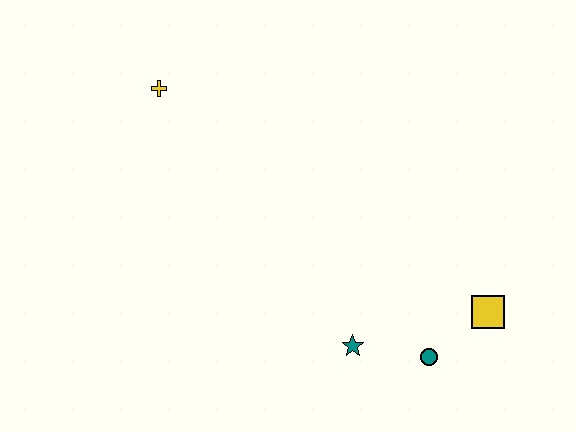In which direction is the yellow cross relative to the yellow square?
The yellow cross is to the left of the yellow square.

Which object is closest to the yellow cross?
The teal star is closest to the yellow cross.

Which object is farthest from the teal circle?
The yellow cross is farthest from the teal circle.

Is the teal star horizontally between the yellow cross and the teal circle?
Yes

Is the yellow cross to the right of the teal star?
No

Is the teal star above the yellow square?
No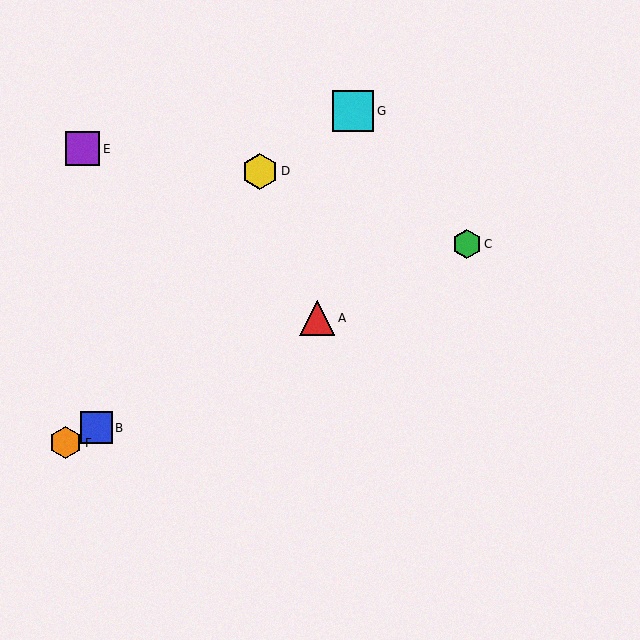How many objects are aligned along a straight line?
4 objects (A, B, C, F) are aligned along a straight line.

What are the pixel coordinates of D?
Object D is at (260, 171).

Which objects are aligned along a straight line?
Objects A, B, C, F are aligned along a straight line.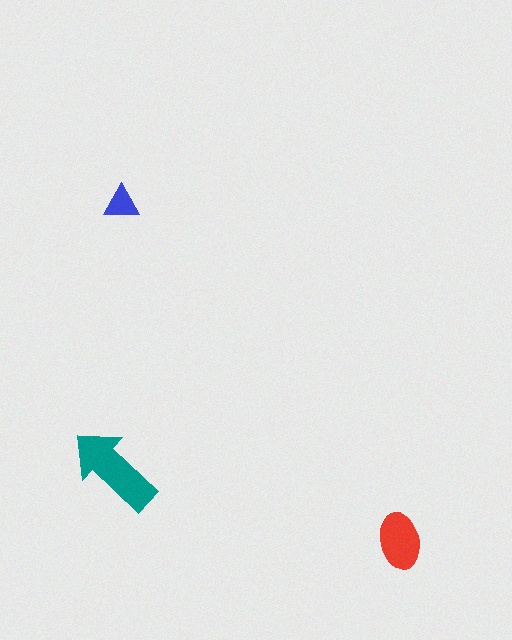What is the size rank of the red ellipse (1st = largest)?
2nd.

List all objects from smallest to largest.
The blue triangle, the red ellipse, the teal arrow.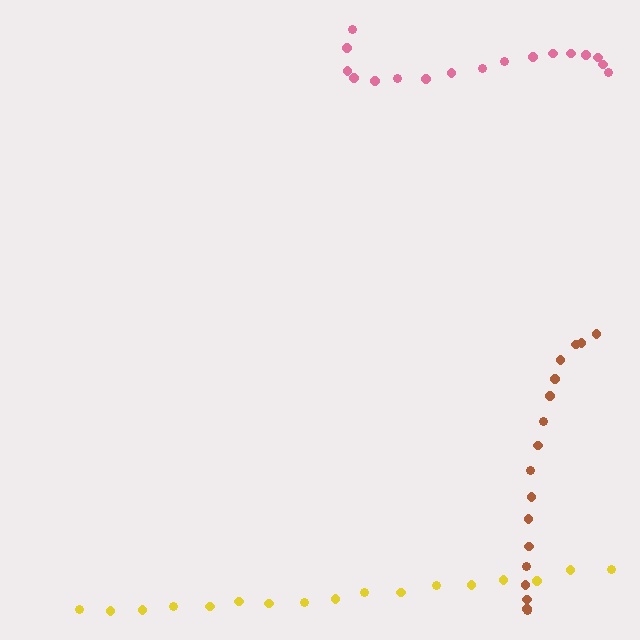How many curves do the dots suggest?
There are 3 distinct paths.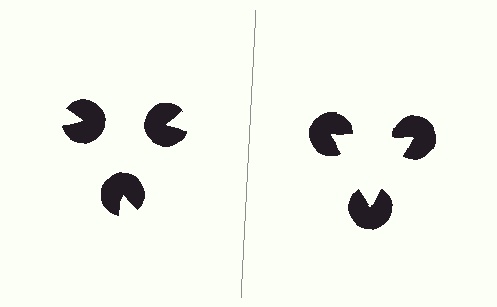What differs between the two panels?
The pac-man discs are positioned identically on both sides; only the wedge orientations differ. On the right they align to a triangle; on the left they are misaligned.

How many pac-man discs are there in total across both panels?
6 — 3 on each side.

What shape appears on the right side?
An illusory triangle.